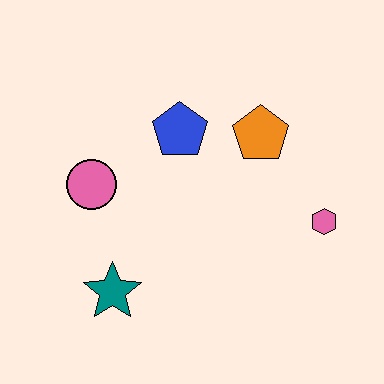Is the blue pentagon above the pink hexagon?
Yes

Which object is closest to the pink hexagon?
The orange pentagon is closest to the pink hexagon.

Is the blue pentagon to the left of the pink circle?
No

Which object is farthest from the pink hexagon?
The pink circle is farthest from the pink hexagon.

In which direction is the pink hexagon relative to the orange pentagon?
The pink hexagon is below the orange pentagon.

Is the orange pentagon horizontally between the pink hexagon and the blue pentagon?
Yes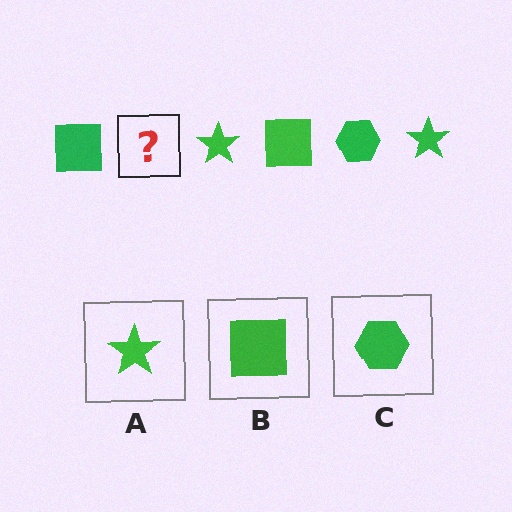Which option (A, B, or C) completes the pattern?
C.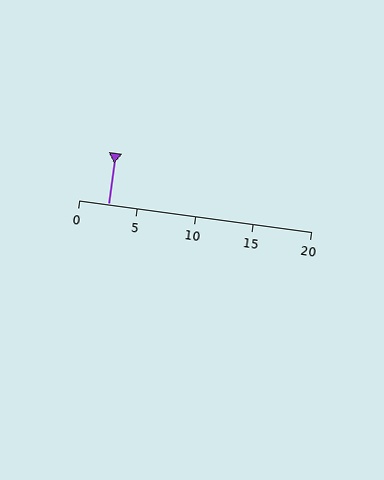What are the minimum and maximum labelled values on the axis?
The axis runs from 0 to 20.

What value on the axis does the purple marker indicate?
The marker indicates approximately 2.5.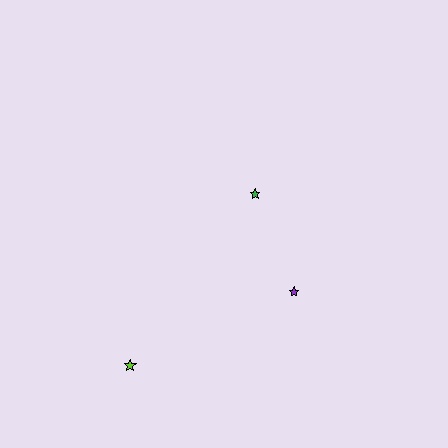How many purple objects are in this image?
There is 1 purple object.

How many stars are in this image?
There are 3 stars.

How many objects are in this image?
There are 3 objects.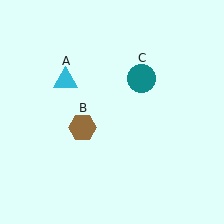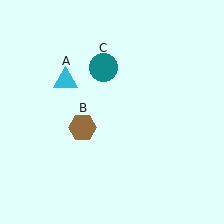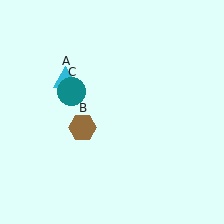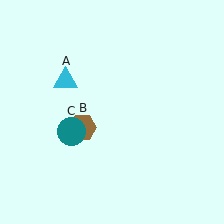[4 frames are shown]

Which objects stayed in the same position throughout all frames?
Cyan triangle (object A) and brown hexagon (object B) remained stationary.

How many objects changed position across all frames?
1 object changed position: teal circle (object C).